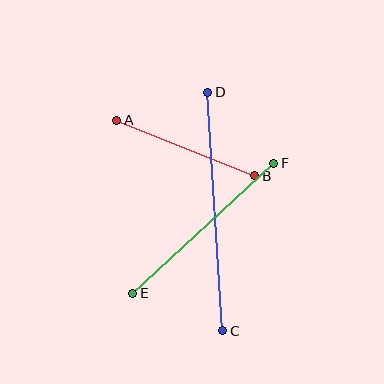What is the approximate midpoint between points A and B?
The midpoint is at approximately (186, 148) pixels.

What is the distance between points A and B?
The distance is approximately 149 pixels.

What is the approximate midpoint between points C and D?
The midpoint is at approximately (215, 211) pixels.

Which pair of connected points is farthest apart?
Points C and D are farthest apart.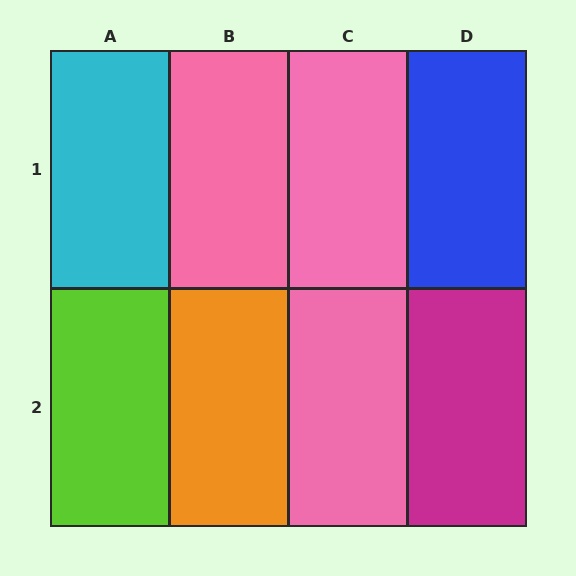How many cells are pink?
3 cells are pink.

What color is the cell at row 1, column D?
Blue.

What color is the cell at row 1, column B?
Pink.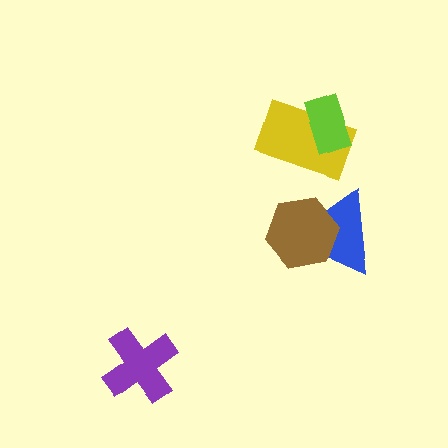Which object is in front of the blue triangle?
The brown hexagon is in front of the blue triangle.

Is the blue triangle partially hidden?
Yes, it is partially covered by another shape.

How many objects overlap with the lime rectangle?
1 object overlaps with the lime rectangle.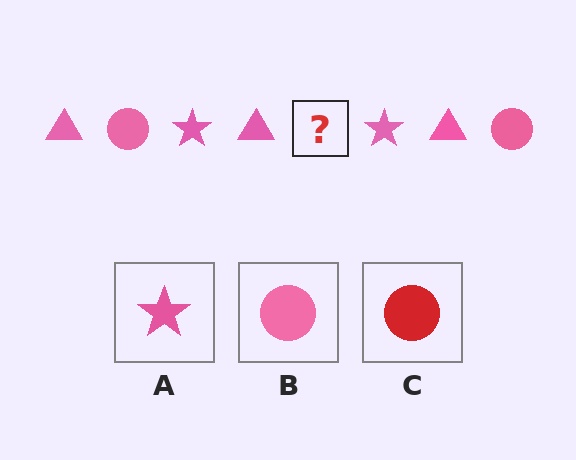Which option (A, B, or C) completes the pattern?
B.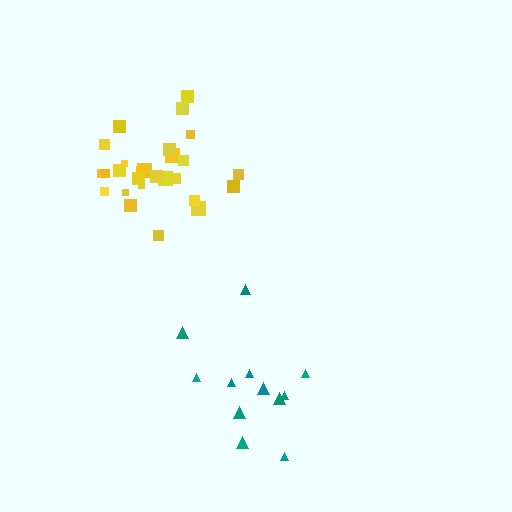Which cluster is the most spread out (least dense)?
Teal.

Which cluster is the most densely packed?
Yellow.